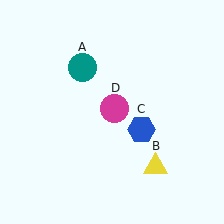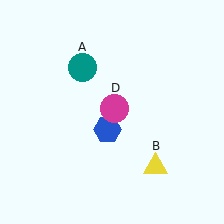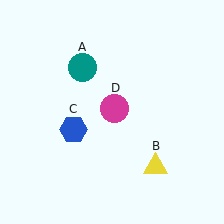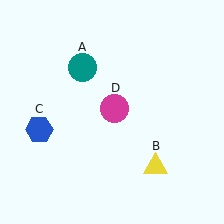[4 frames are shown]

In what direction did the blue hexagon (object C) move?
The blue hexagon (object C) moved left.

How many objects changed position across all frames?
1 object changed position: blue hexagon (object C).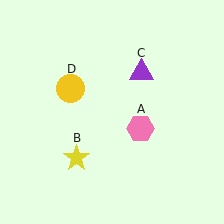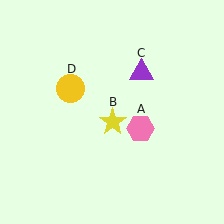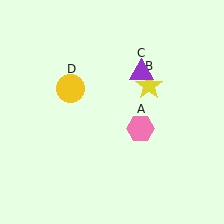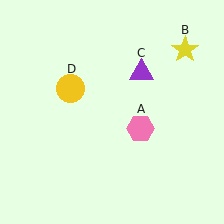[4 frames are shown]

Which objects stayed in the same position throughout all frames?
Pink hexagon (object A) and purple triangle (object C) and yellow circle (object D) remained stationary.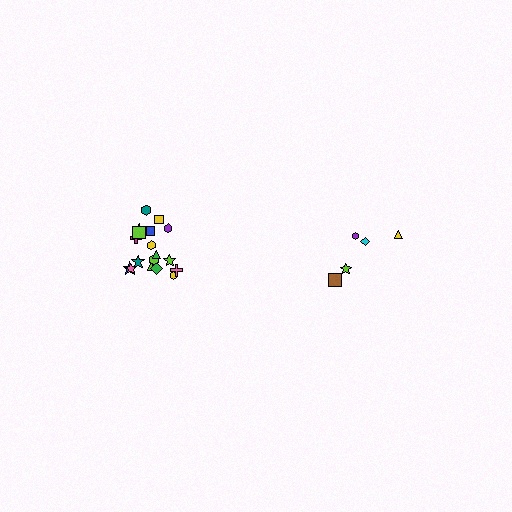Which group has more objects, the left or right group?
The left group.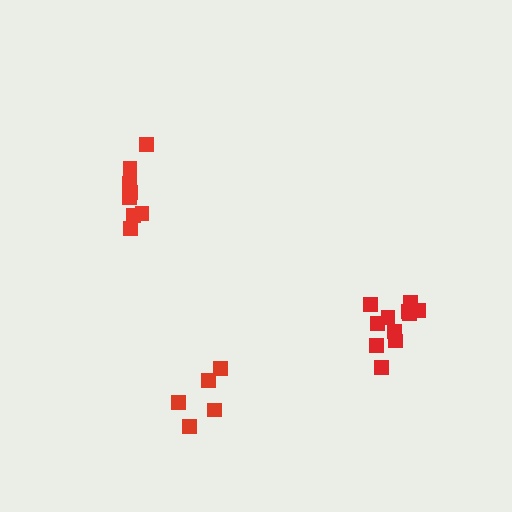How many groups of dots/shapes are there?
There are 3 groups.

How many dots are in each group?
Group 1: 11 dots, Group 2: 5 dots, Group 3: 8 dots (24 total).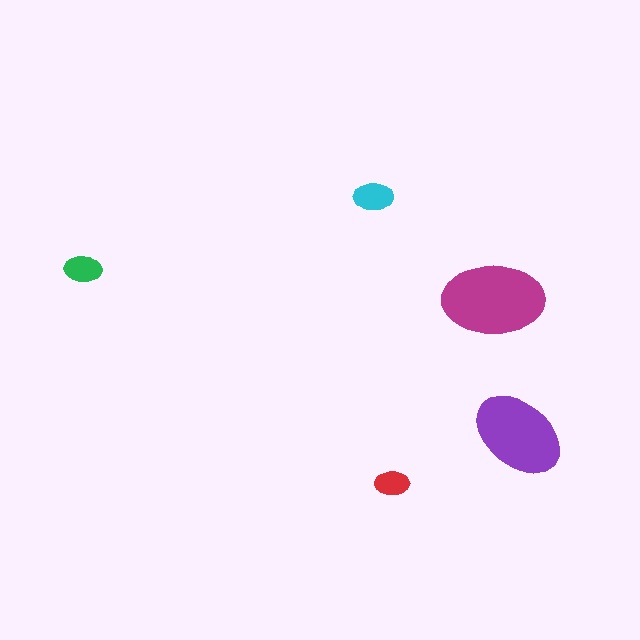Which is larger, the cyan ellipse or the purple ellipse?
The purple one.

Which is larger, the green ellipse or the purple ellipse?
The purple one.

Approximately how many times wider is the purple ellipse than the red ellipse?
About 2.5 times wider.